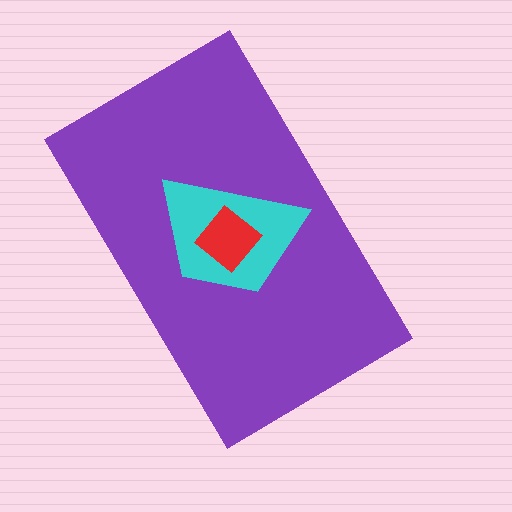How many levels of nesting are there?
3.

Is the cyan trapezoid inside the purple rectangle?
Yes.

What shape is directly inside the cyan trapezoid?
The red diamond.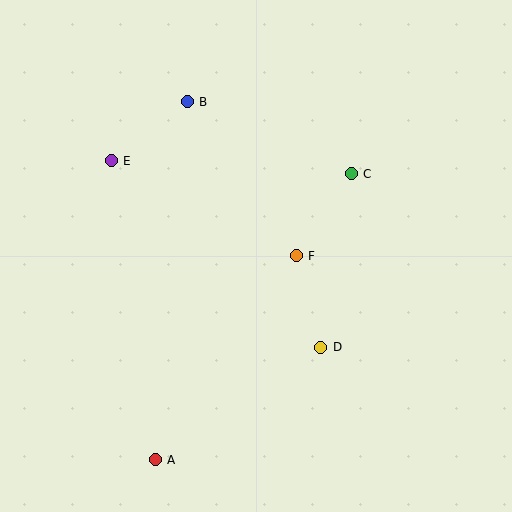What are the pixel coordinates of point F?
Point F is at (296, 256).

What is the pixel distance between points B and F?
The distance between B and F is 188 pixels.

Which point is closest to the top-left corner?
Point E is closest to the top-left corner.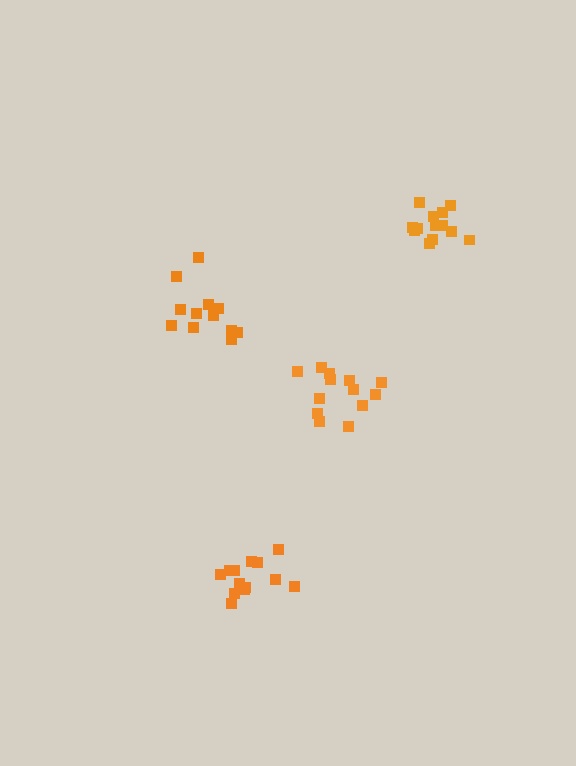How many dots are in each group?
Group 1: 12 dots, Group 2: 13 dots, Group 3: 13 dots, Group 4: 13 dots (51 total).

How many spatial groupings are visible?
There are 4 spatial groupings.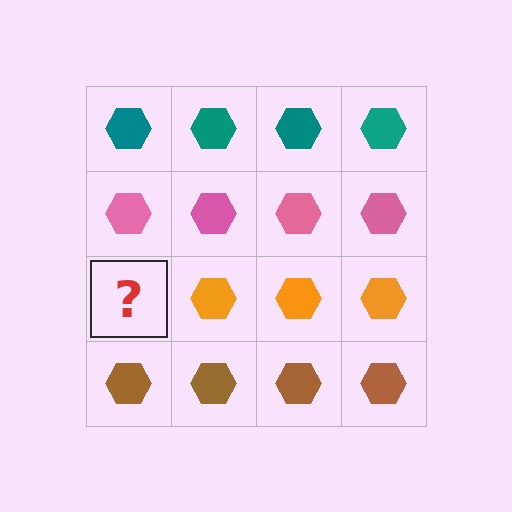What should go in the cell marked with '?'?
The missing cell should contain an orange hexagon.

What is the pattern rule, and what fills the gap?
The rule is that each row has a consistent color. The gap should be filled with an orange hexagon.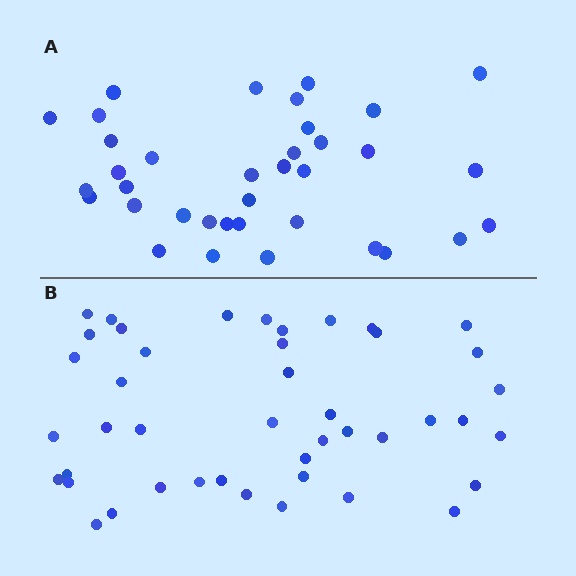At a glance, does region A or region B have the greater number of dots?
Region B (the bottom region) has more dots.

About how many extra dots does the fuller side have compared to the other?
Region B has roughly 8 or so more dots than region A.